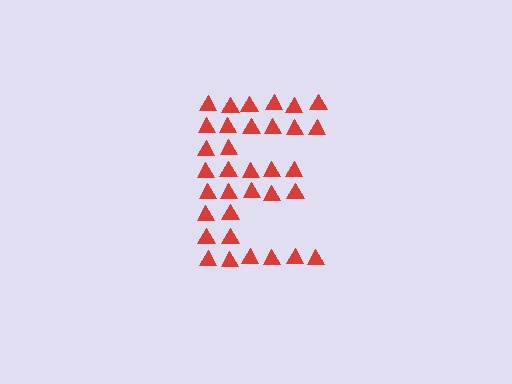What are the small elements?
The small elements are triangles.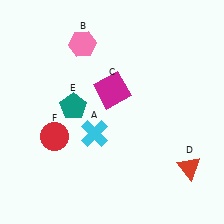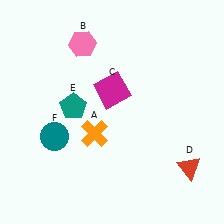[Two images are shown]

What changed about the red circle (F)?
In Image 1, F is red. In Image 2, it changed to teal.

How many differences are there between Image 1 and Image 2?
There are 2 differences between the two images.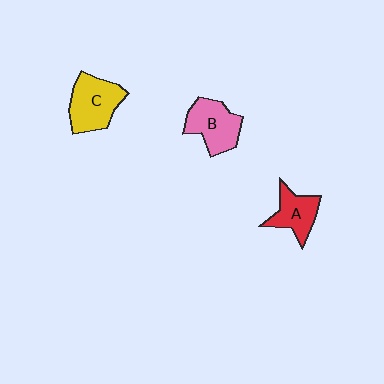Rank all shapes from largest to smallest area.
From largest to smallest: C (yellow), B (pink), A (red).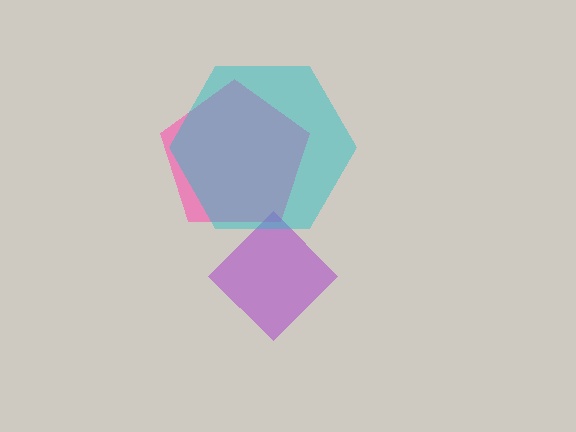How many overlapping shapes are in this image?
There are 3 overlapping shapes in the image.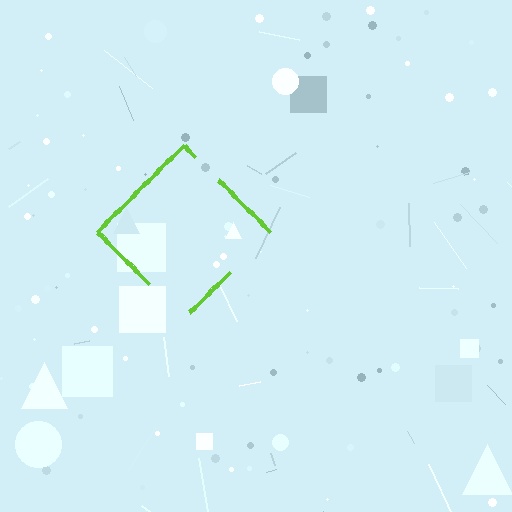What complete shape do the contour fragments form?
The contour fragments form a diamond.